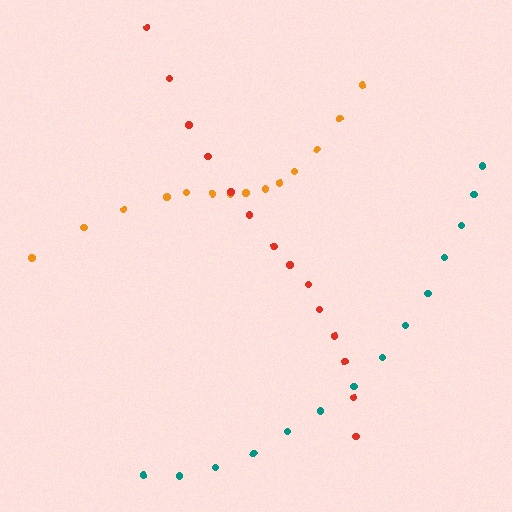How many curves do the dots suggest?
There are 3 distinct paths.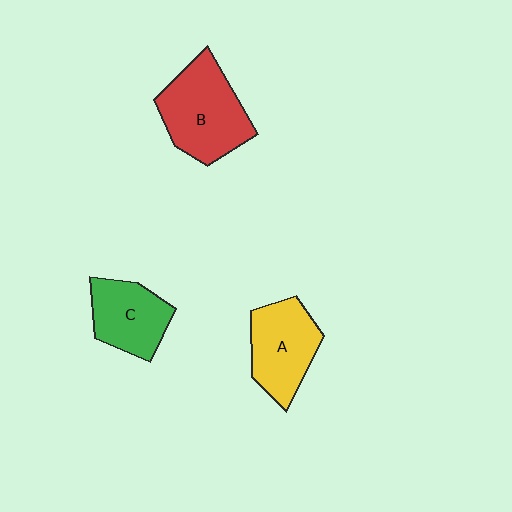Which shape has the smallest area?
Shape C (green).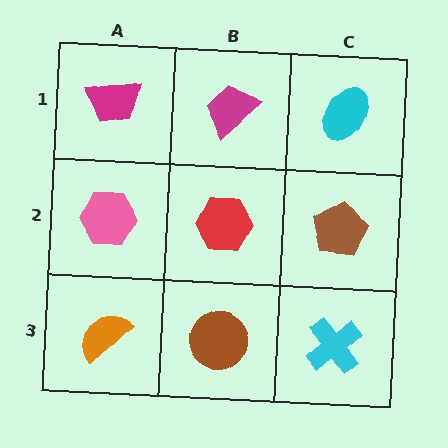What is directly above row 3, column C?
A brown pentagon.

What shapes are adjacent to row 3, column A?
A pink hexagon (row 2, column A), a brown circle (row 3, column B).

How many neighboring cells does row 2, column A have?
3.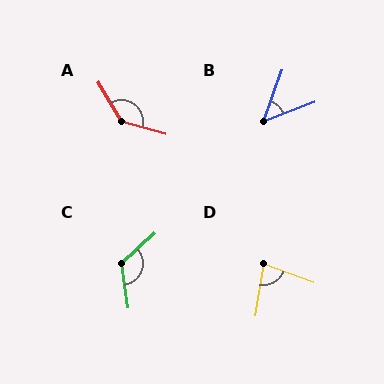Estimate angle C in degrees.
Approximately 124 degrees.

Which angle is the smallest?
B, at approximately 50 degrees.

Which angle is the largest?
A, at approximately 136 degrees.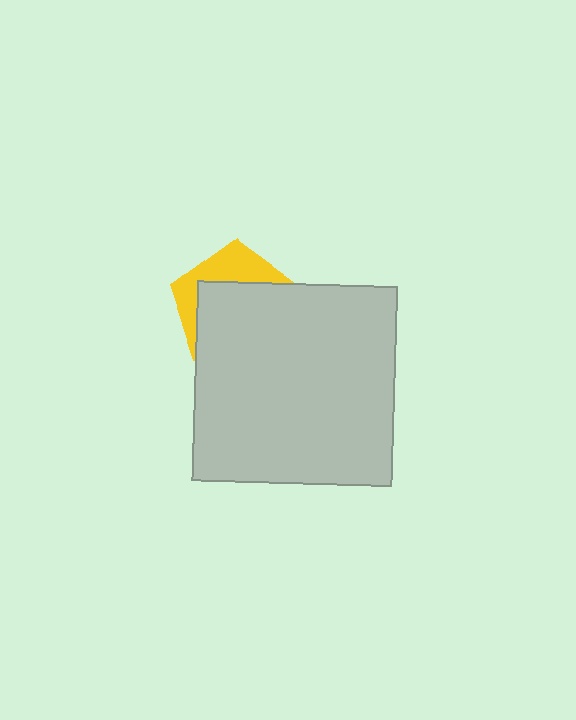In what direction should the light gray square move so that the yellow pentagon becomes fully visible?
The light gray square should move down. That is the shortest direction to clear the overlap and leave the yellow pentagon fully visible.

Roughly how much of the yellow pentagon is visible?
A small part of it is visible (roughly 34%).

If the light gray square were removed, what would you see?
You would see the complete yellow pentagon.